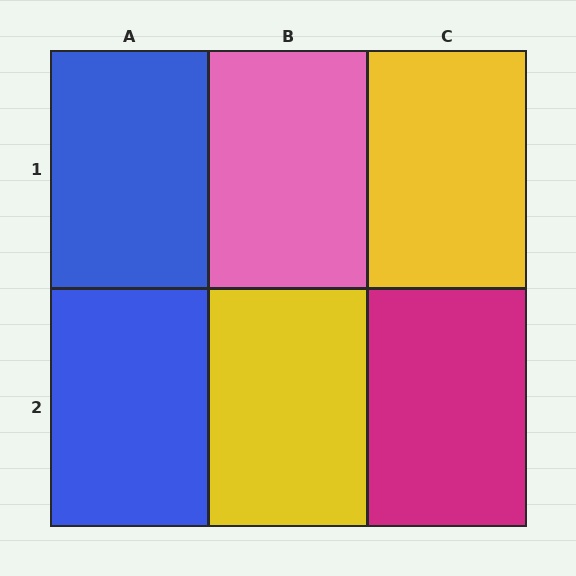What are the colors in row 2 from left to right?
Blue, yellow, magenta.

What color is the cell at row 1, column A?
Blue.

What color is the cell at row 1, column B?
Pink.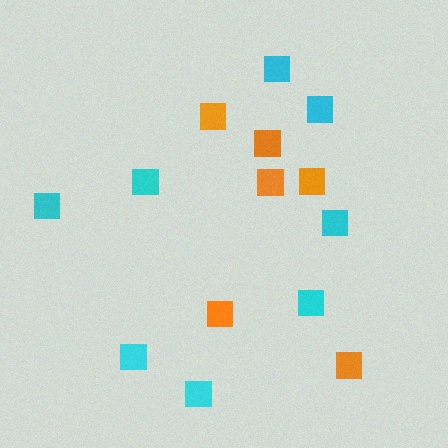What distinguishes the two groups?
There are 2 groups: one group of orange squares (6) and one group of cyan squares (8).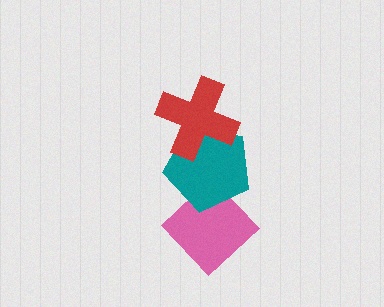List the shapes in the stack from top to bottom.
From top to bottom: the red cross, the teal pentagon, the pink diamond.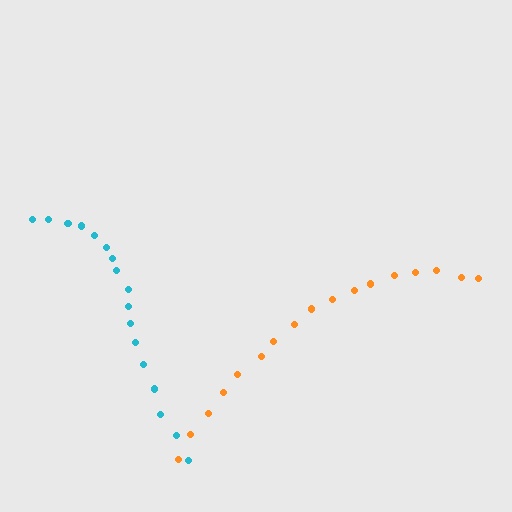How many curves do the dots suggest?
There are 2 distinct paths.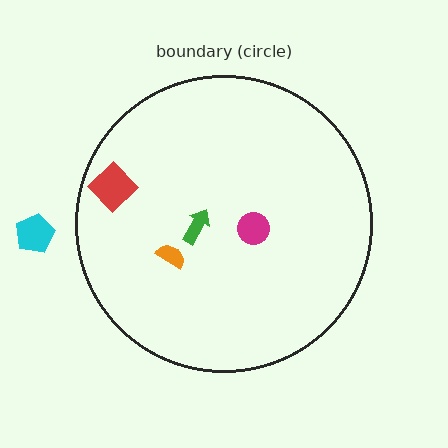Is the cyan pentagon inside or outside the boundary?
Outside.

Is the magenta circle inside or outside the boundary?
Inside.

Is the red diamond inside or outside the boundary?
Inside.